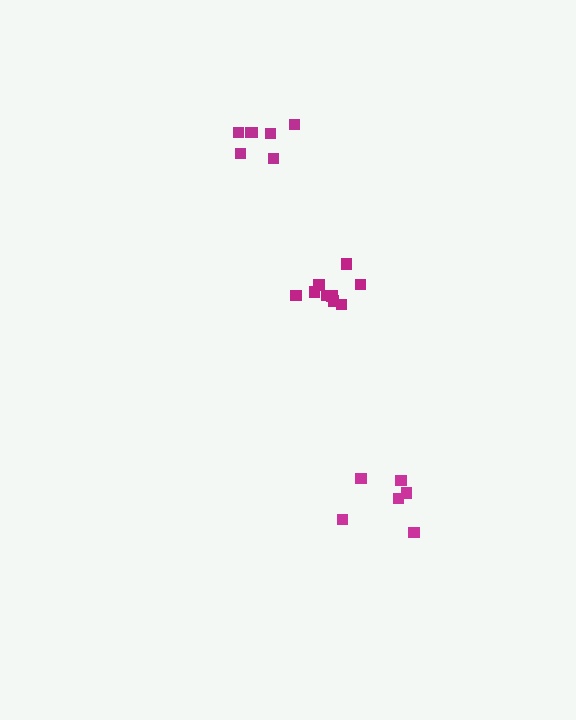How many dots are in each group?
Group 1: 9 dots, Group 2: 6 dots, Group 3: 7 dots (22 total).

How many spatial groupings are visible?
There are 3 spatial groupings.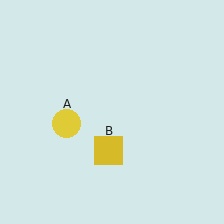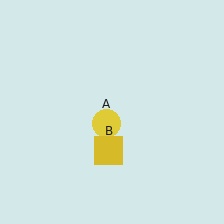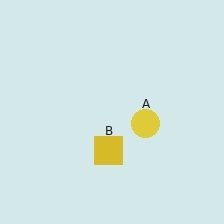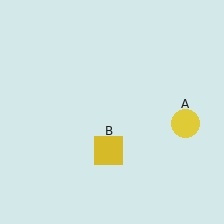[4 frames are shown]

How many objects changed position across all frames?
1 object changed position: yellow circle (object A).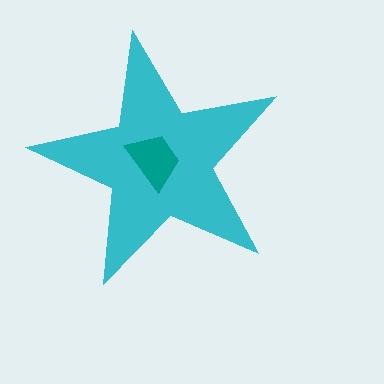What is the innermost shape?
The teal trapezoid.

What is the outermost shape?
The cyan star.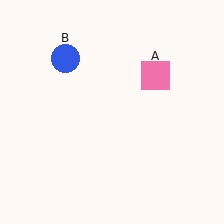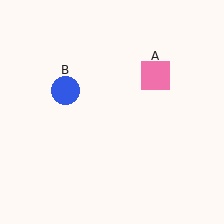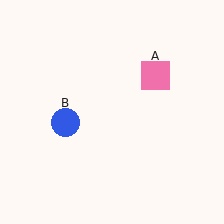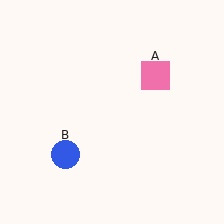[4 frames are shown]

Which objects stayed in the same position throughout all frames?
Pink square (object A) remained stationary.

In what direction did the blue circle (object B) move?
The blue circle (object B) moved down.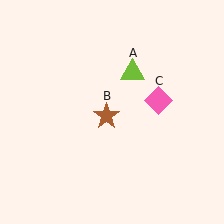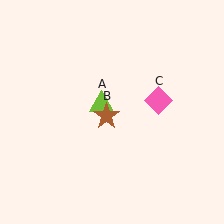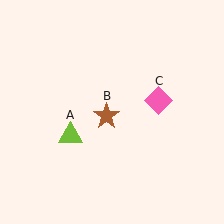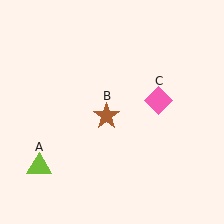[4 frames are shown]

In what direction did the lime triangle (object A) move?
The lime triangle (object A) moved down and to the left.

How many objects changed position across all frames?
1 object changed position: lime triangle (object A).